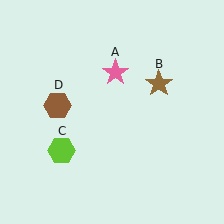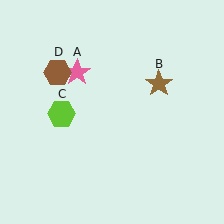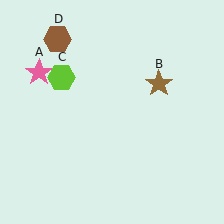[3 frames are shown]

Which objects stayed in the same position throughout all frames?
Brown star (object B) remained stationary.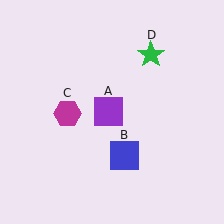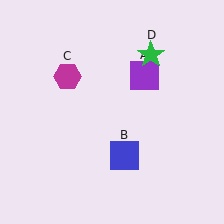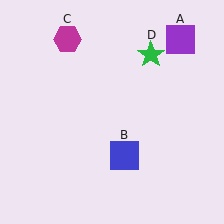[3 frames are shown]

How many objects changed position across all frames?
2 objects changed position: purple square (object A), magenta hexagon (object C).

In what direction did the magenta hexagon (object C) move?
The magenta hexagon (object C) moved up.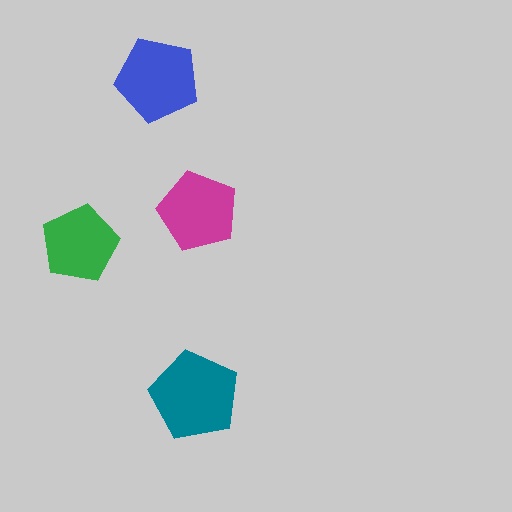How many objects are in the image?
There are 4 objects in the image.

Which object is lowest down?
The teal pentagon is bottommost.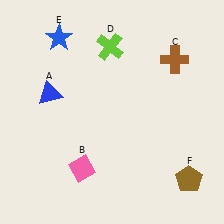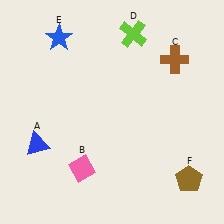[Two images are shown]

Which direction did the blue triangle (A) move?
The blue triangle (A) moved down.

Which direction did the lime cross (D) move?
The lime cross (D) moved right.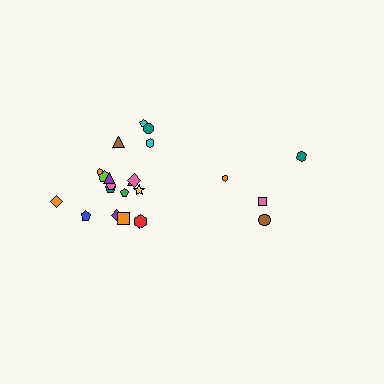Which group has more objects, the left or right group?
The left group.